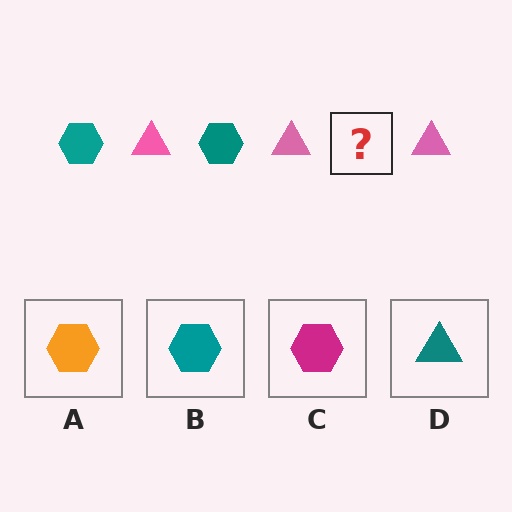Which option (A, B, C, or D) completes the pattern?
B.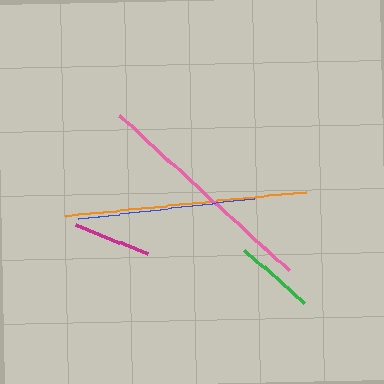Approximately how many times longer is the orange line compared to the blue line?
The orange line is approximately 1.4 times the length of the blue line.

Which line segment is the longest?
The orange line is the longest at approximately 242 pixels.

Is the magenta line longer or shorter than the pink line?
The pink line is longer than the magenta line.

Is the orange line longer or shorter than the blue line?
The orange line is longer than the blue line.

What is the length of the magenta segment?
The magenta segment is approximately 79 pixels long.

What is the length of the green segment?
The green segment is approximately 80 pixels long.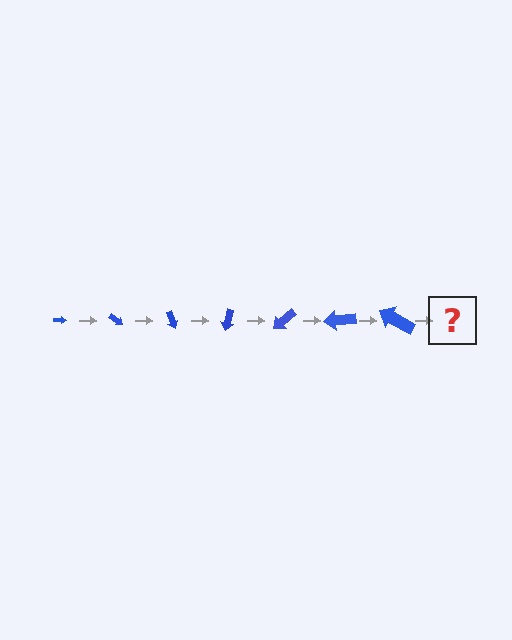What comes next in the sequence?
The next element should be an arrow, larger than the previous one and rotated 245 degrees from the start.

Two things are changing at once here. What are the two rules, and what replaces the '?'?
The two rules are that the arrow grows larger each step and it rotates 35 degrees each step. The '?' should be an arrow, larger than the previous one and rotated 245 degrees from the start.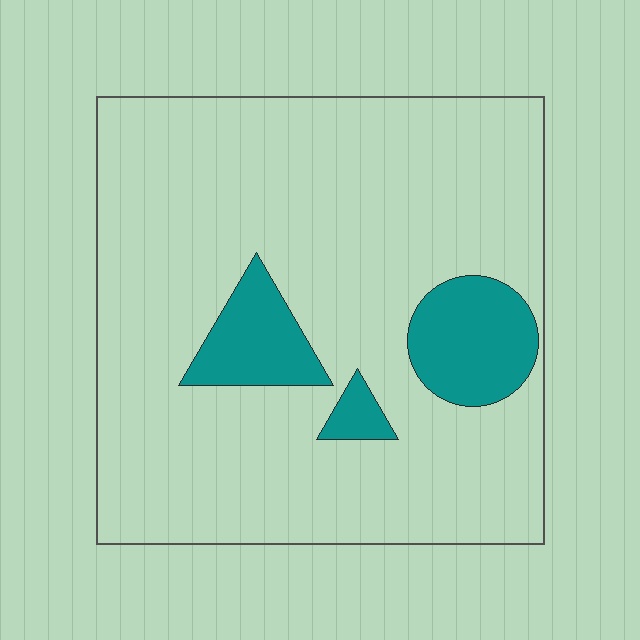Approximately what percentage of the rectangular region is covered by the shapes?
Approximately 15%.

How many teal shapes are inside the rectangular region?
3.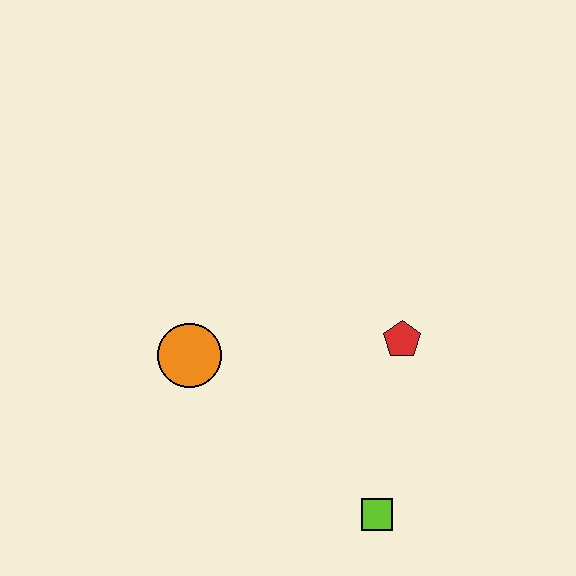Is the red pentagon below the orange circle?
No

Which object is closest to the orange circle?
The red pentagon is closest to the orange circle.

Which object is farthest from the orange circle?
The lime square is farthest from the orange circle.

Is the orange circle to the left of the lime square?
Yes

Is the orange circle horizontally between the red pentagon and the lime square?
No